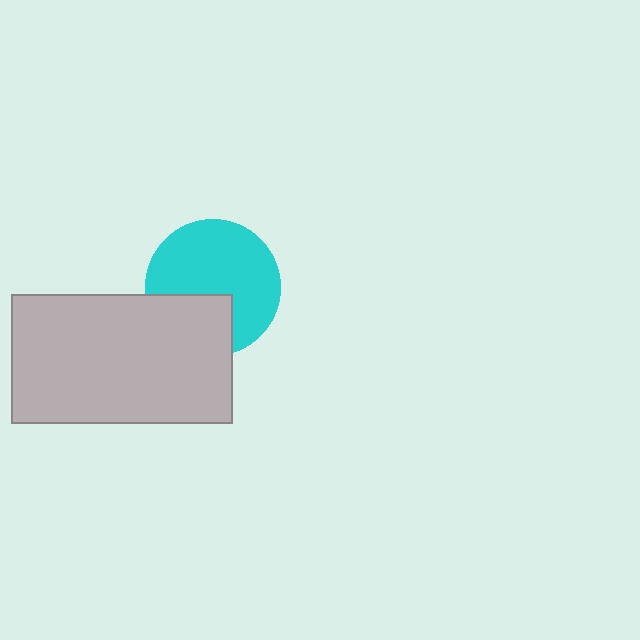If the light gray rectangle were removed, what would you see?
You would see the complete cyan circle.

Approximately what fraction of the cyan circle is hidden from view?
Roughly 31% of the cyan circle is hidden behind the light gray rectangle.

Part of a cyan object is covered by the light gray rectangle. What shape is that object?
It is a circle.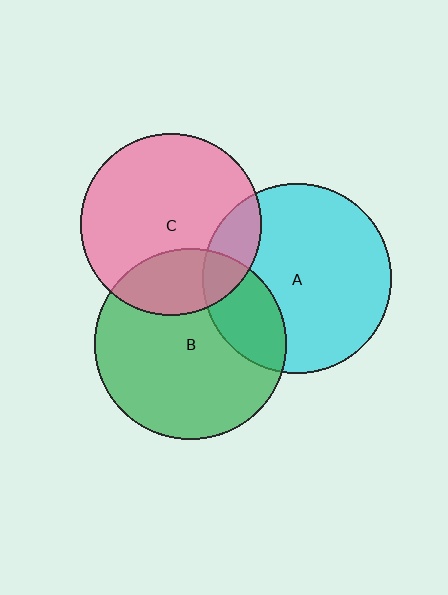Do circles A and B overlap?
Yes.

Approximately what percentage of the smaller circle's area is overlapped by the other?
Approximately 25%.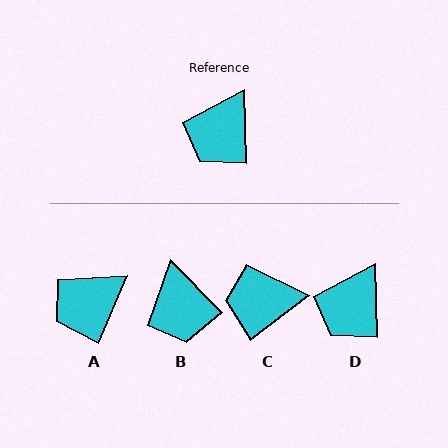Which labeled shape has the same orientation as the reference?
D.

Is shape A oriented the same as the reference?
No, it is off by about 25 degrees.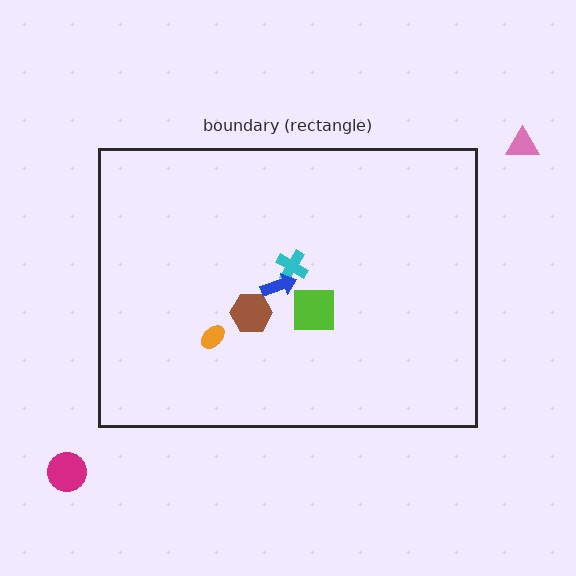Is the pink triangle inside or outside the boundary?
Outside.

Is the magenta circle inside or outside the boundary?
Outside.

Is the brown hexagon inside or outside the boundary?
Inside.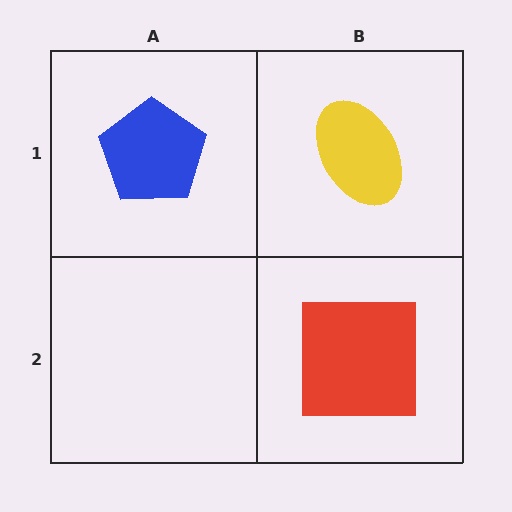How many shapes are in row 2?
1 shape.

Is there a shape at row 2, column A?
No, that cell is empty.